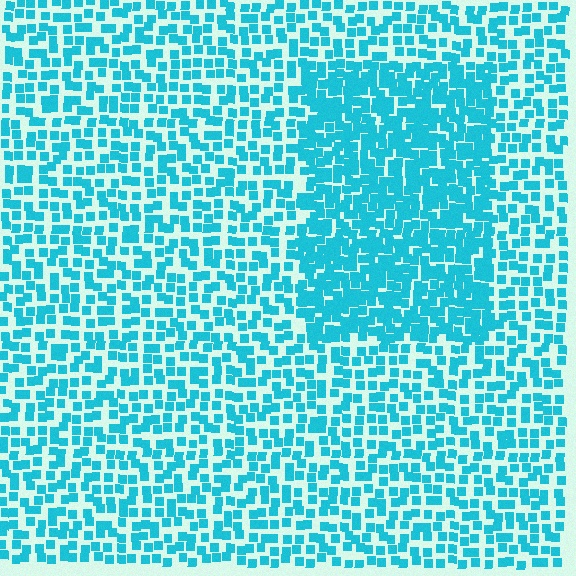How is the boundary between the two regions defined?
The boundary is defined by a change in element density (approximately 1.8x ratio). All elements are the same color, size, and shape.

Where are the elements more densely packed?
The elements are more densely packed inside the rectangle boundary.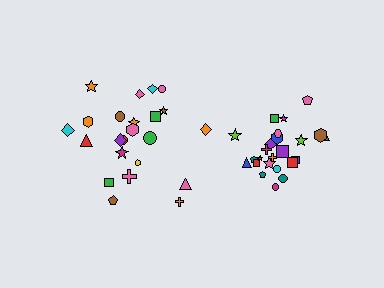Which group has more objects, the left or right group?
The right group.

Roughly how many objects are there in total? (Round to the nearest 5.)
Roughly 45 objects in total.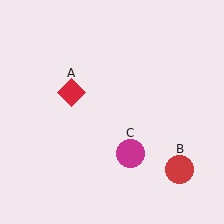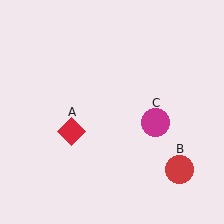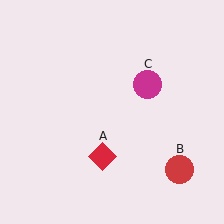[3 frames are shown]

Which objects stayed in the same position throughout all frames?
Red circle (object B) remained stationary.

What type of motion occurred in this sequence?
The red diamond (object A), magenta circle (object C) rotated counterclockwise around the center of the scene.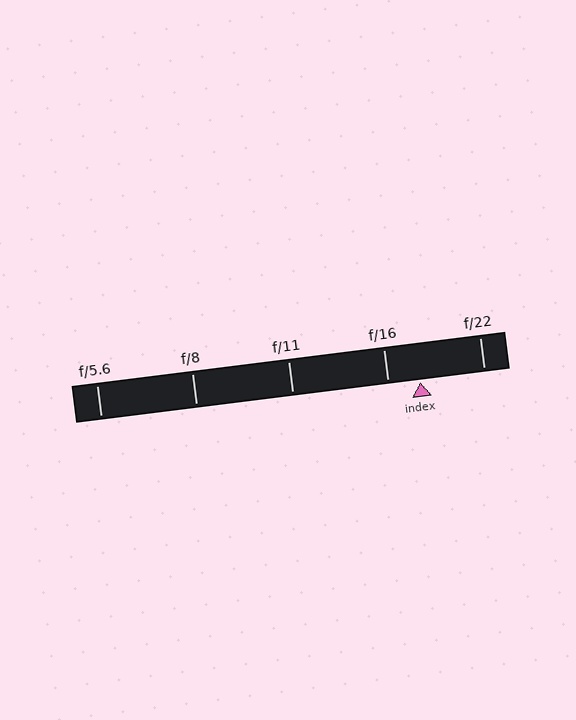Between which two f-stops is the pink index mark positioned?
The index mark is between f/16 and f/22.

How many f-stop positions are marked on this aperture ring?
There are 5 f-stop positions marked.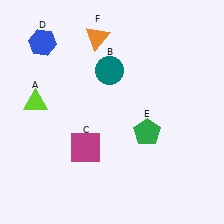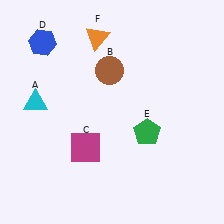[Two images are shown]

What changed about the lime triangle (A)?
In Image 1, A is lime. In Image 2, it changed to cyan.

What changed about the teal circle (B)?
In Image 1, B is teal. In Image 2, it changed to brown.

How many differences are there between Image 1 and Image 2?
There are 2 differences between the two images.